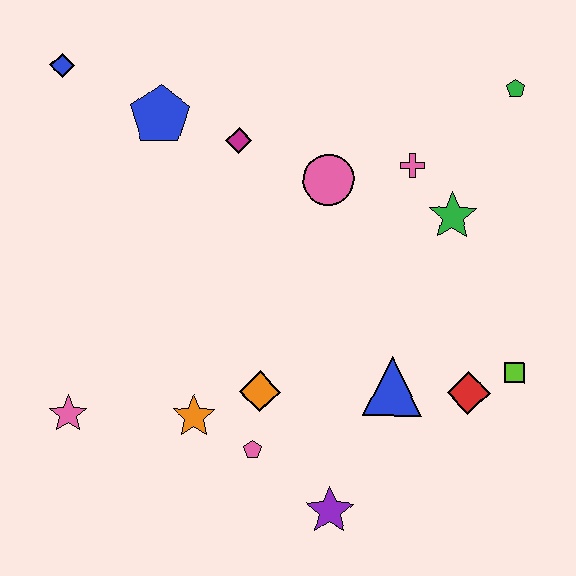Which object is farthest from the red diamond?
The blue diamond is farthest from the red diamond.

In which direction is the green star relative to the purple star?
The green star is above the purple star.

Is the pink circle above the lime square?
Yes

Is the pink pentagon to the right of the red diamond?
No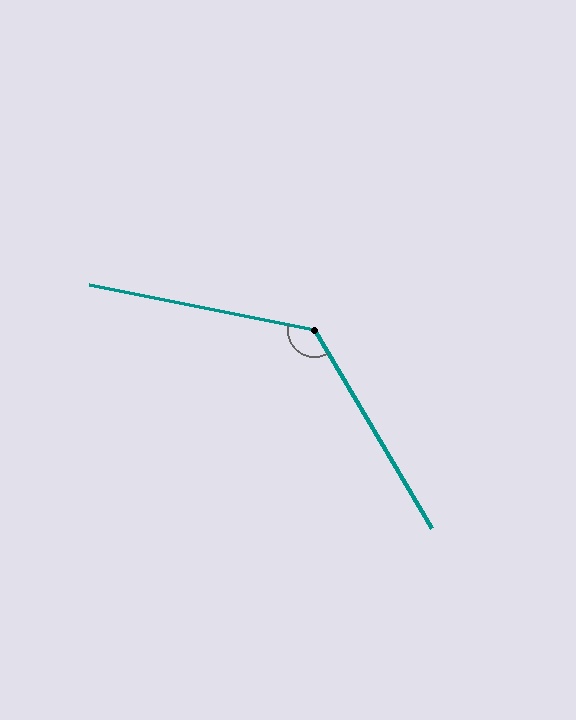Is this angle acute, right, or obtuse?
It is obtuse.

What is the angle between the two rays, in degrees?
Approximately 132 degrees.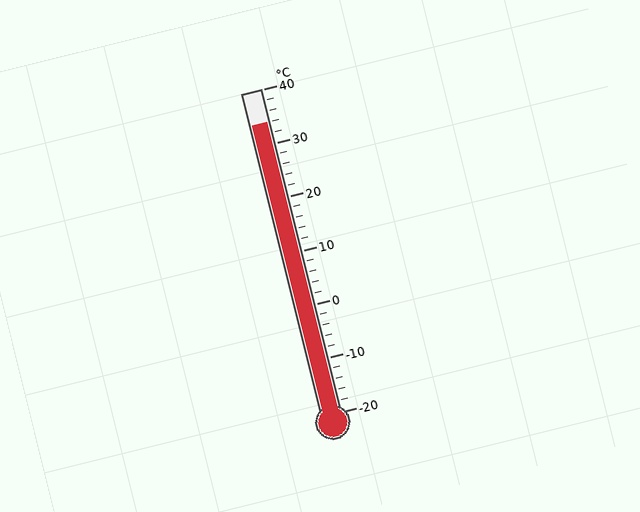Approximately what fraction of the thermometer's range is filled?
The thermometer is filled to approximately 90% of its range.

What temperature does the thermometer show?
The thermometer shows approximately 34°C.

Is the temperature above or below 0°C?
The temperature is above 0°C.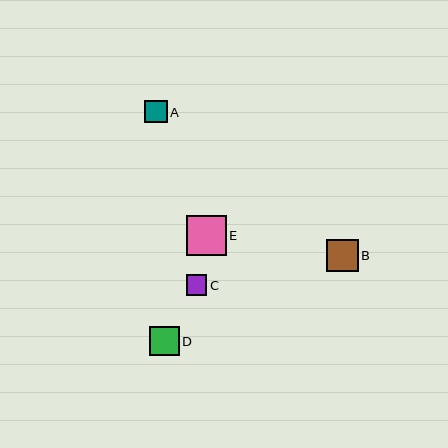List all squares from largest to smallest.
From largest to smallest: E, B, D, A, C.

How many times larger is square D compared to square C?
Square D is approximately 1.4 times the size of square C.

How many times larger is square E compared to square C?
Square E is approximately 1.9 times the size of square C.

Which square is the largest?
Square E is the largest with a size of approximately 40 pixels.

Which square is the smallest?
Square C is the smallest with a size of approximately 21 pixels.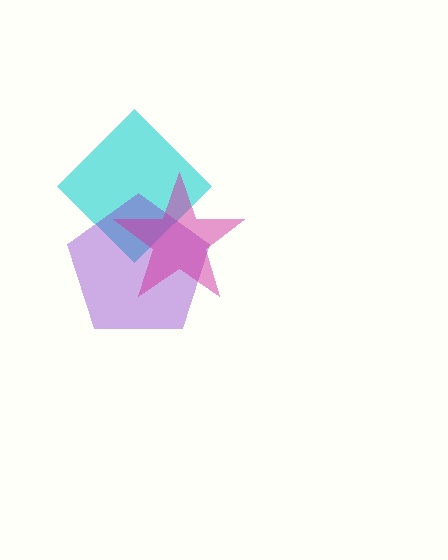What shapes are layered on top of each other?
The layered shapes are: a cyan diamond, a purple pentagon, a magenta star.